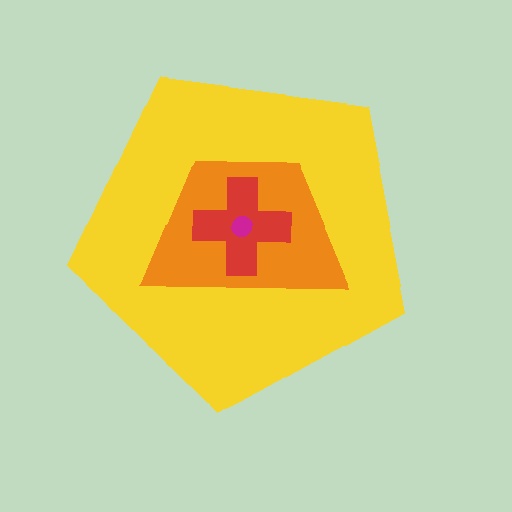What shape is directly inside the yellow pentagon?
The orange trapezoid.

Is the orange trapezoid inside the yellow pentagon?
Yes.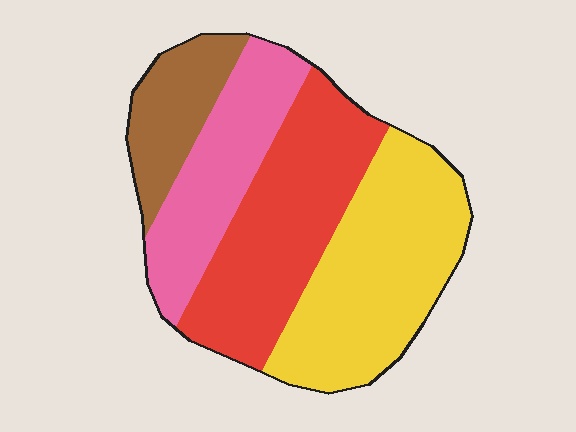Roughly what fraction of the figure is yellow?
Yellow covers about 35% of the figure.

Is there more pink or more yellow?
Yellow.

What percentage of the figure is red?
Red takes up about one third (1/3) of the figure.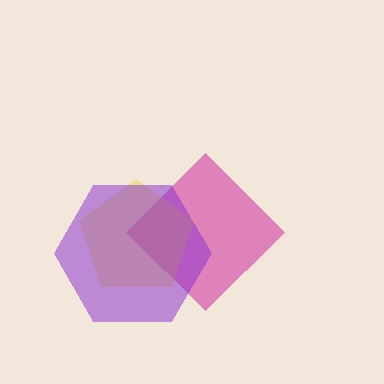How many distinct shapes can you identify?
There are 3 distinct shapes: a magenta diamond, a yellow pentagon, a purple hexagon.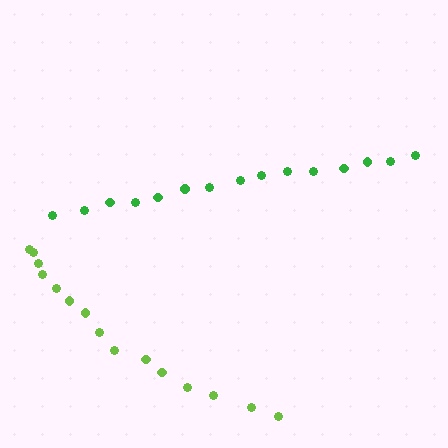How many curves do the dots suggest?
There are 2 distinct paths.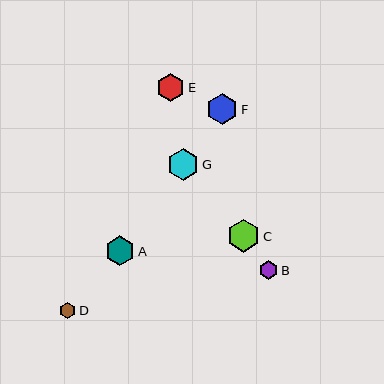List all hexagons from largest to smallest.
From largest to smallest: C, G, F, A, E, B, D.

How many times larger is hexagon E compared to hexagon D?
Hexagon E is approximately 1.7 times the size of hexagon D.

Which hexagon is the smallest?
Hexagon D is the smallest with a size of approximately 17 pixels.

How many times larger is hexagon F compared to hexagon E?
Hexagon F is approximately 1.1 times the size of hexagon E.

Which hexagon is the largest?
Hexagon C is the largest with a size of approximately 33 pixels.